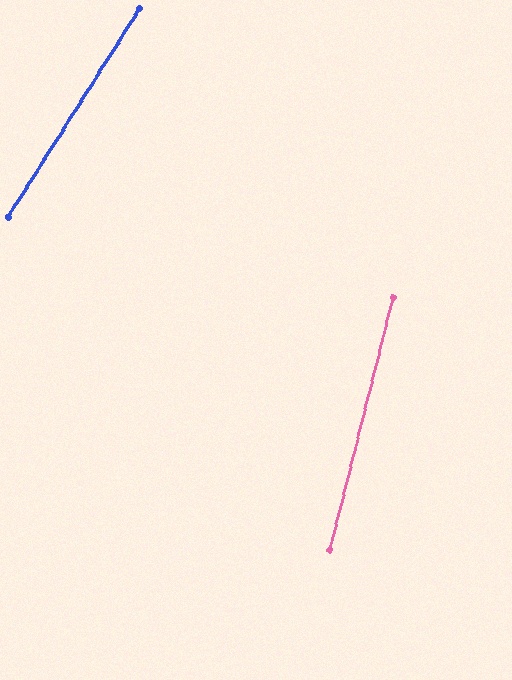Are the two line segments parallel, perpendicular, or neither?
Neither parallel nor perpendicular — they differ by about 18°.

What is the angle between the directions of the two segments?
Approximately 18 degrees.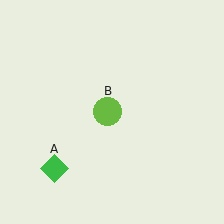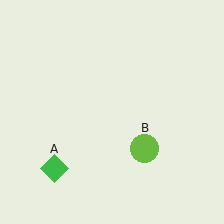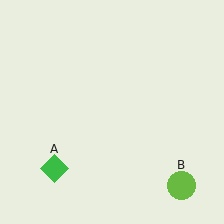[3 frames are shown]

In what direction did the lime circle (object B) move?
The lime circle (object B) moved down and to the right.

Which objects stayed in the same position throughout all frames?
Green diamond (object A) remained stationary.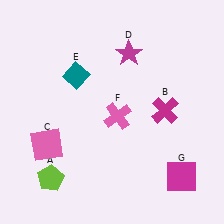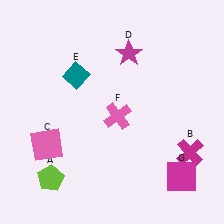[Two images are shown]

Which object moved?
The magenta cross (B) moved down.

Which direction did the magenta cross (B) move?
The magenta cross (B) moved down.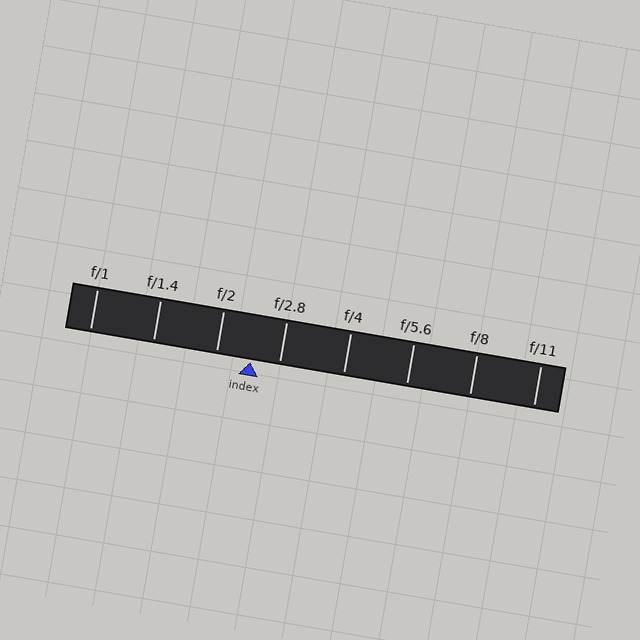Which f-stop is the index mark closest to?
The index mark is closest to f/2.8.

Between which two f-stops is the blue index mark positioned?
The index mark is between f/2 and f/2.8.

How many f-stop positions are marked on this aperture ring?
There are 8 f-stop positions marked.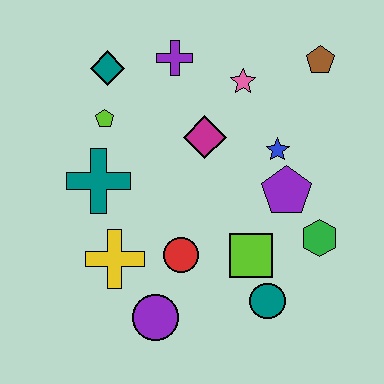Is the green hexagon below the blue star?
Yes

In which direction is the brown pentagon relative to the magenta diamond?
The brown pentagon is to the right of the magenta diamond.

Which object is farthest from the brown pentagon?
The purple circle is farthest from the brown pentagon.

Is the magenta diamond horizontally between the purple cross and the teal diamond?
No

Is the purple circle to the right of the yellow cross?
Yes